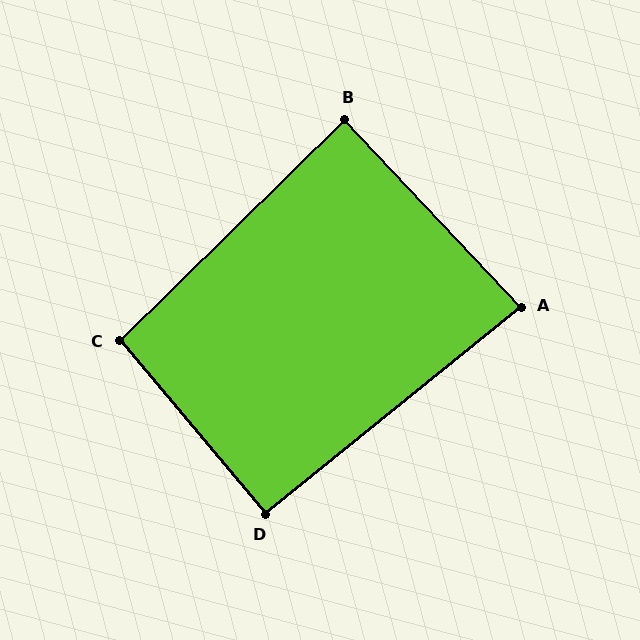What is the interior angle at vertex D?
Approximately 91 degrees (approximately right).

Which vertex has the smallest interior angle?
A, at approximately 86 degrees.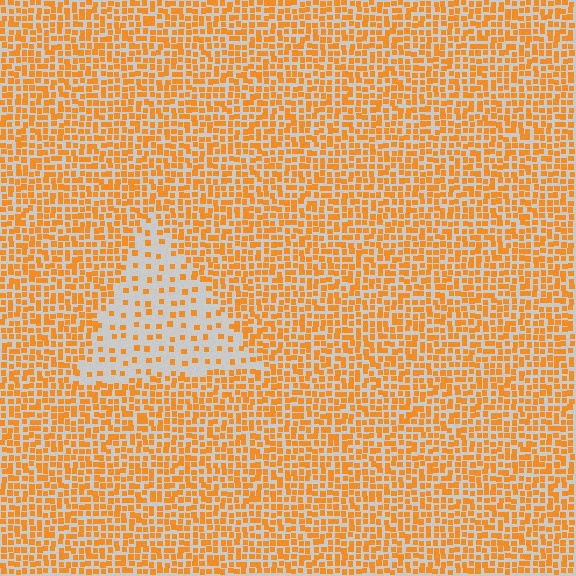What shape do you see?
I see a triangle.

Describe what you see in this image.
The image contains small orange elements arranged at two different densities. A triangle-shaped region is visible where the elements are less densely packed than the surrounding area.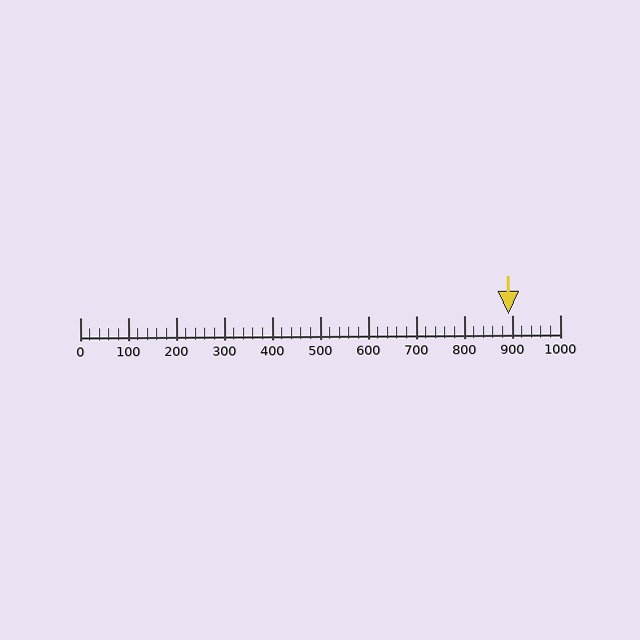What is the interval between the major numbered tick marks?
The major tick marks are spaced 100 units apart.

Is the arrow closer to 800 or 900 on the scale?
The arrow is closer to 900.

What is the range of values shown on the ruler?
The ruler shows values from 0 to 1000.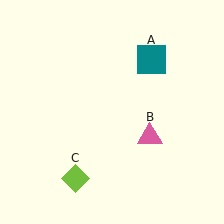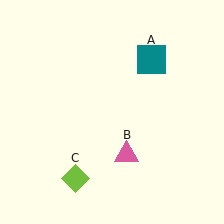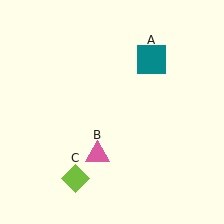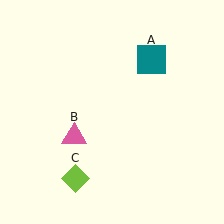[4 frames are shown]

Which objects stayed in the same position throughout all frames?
Teal square (object A) and lime diamond (object C) remained stationary.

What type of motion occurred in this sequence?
The pink triangle (object B) rotated clockwise around the center of the scene.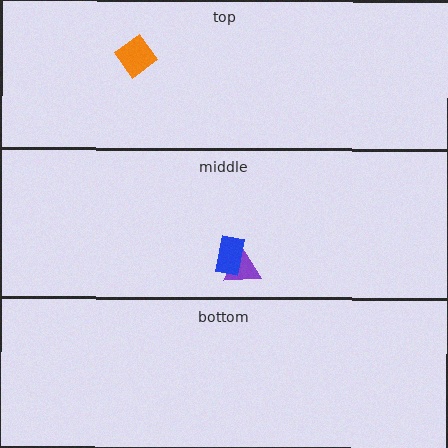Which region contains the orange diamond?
The top region.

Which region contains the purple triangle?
The middle region.